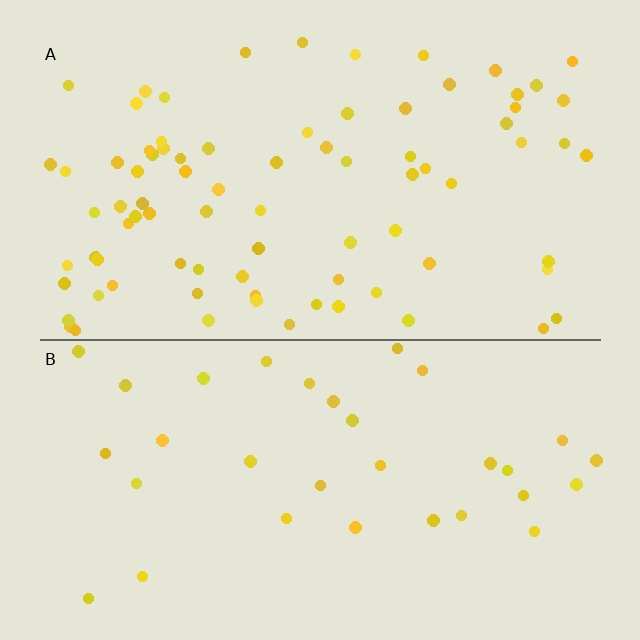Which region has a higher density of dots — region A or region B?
A (the top).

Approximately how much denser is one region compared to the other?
Approximately 2.4× — region A over region B.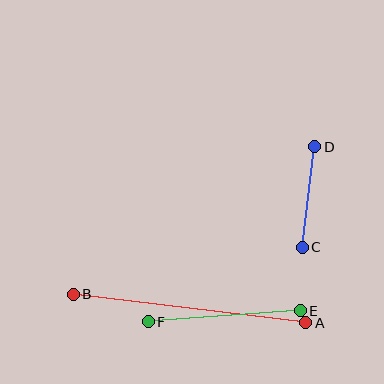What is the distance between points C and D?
The distance is approximately 101 pixels.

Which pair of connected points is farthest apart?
Points A and B are farthest apart.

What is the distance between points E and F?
The distance is approximately 153 pixels.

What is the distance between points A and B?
The distance is approximately 234 pixels.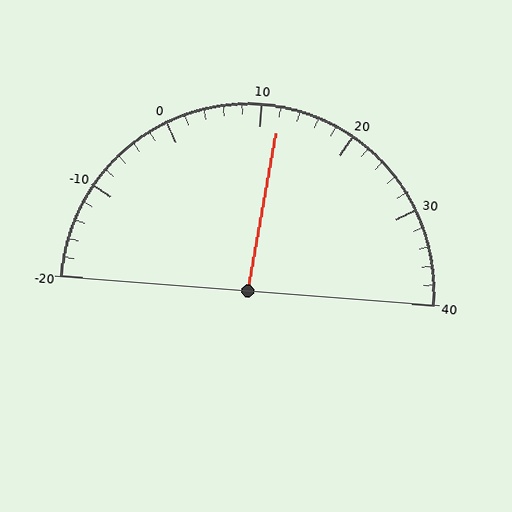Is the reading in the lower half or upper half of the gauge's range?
The reading is in the upper half of the range (-20 to 40).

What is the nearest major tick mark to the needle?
The nearest major tick mark is 10.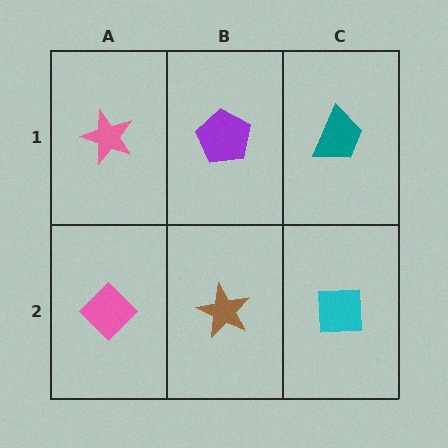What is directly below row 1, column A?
A pink diamond.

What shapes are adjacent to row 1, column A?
A pink diamond (row 2, column A), a purple pentagon (row 1, column B).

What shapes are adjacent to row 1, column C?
A cyan square (row 2, column C), a purple pentagon (row 1, column B).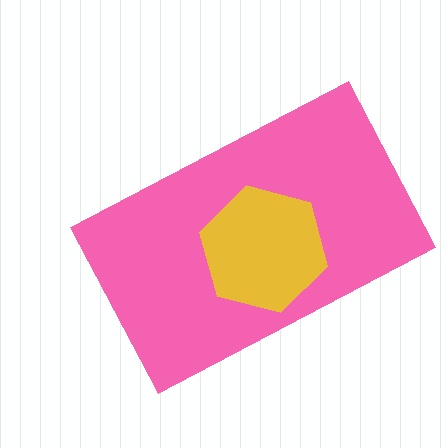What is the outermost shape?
The pink rectangle.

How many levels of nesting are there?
2.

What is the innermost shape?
The yellow hexagon.